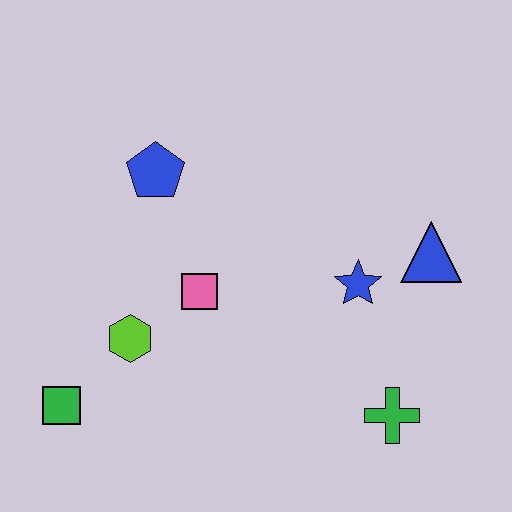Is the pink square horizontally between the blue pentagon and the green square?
No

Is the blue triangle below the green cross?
No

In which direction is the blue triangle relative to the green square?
The blue triangle is to the right of the green square.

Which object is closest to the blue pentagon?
The pink square is closest to the blue pentagon.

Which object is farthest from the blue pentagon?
The green cross is farthest from the blue pentagon.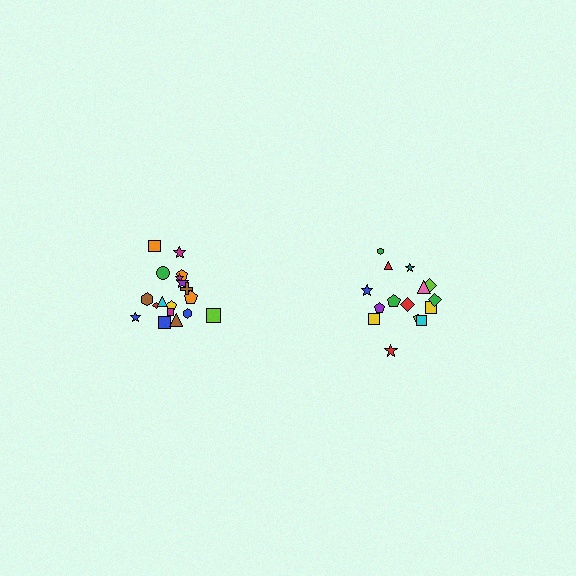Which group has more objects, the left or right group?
The left group.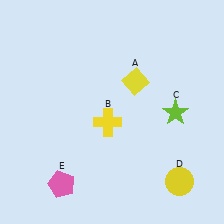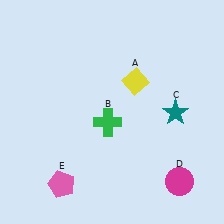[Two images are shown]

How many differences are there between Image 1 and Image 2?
There are 3 differences between the two images.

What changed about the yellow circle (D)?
In Image 1, D is yellow. In Image 2, it changed to magenta.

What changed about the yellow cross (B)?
In Image 1, B is yellow. In Image 2, it changed to green.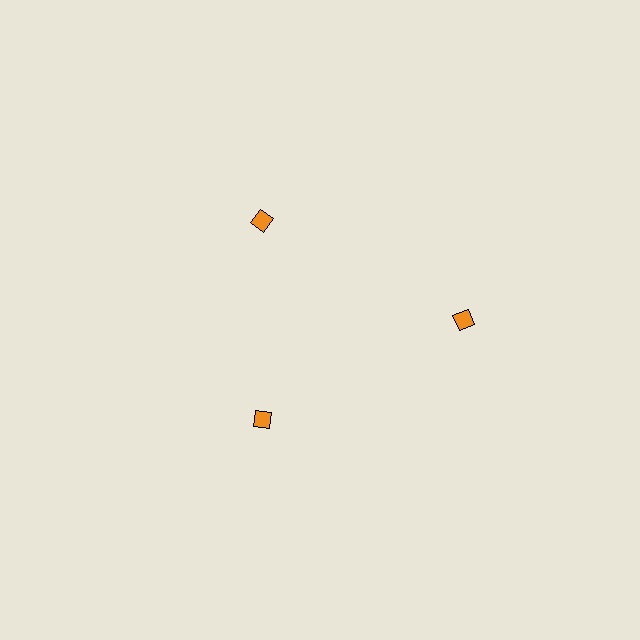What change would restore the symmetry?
The symmetry would be restored by moving it inward, back onto the ring so that all 3 diamonds sit at equal angles and equal distance from the center.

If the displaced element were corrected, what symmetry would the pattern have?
It would have 3-fold rotational symmetry — the pattern would map onto itself every 120 degrees.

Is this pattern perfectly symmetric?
No. The 3 orange diamonds are arranged in a ring, but one element near the 3 o'clock position is pushed outward from the center, breaking the 3-fold rotational symmetry.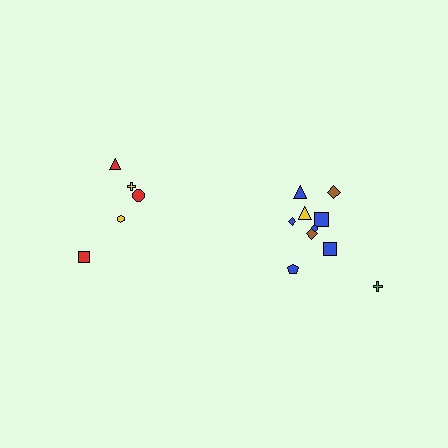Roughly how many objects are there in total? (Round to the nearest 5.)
Roughly 15 objects in total.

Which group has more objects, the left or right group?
The right group.